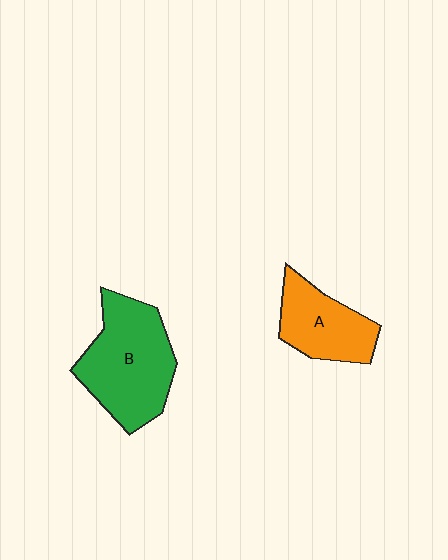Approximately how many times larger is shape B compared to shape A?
Approximately 1.6 times.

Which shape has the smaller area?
Shape A (orange).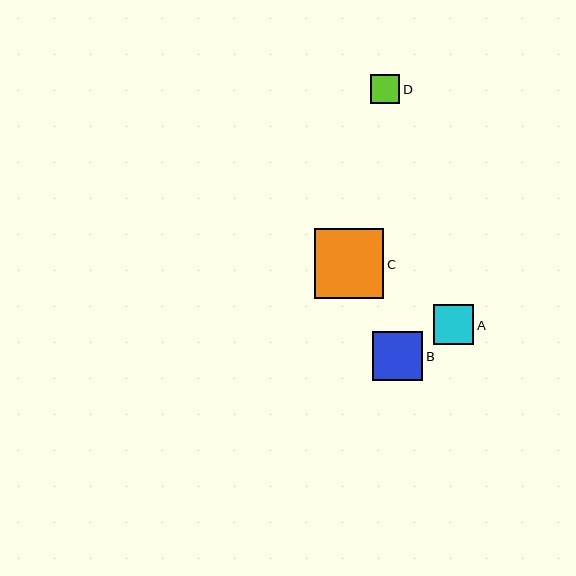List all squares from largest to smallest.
From largest to smallest: C, B, A, D.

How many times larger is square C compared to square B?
Square C is approximately 1.4 times the size of square B.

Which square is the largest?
Square C is the largest with a size of approximately 70 pixels.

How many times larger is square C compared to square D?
Square C is approximately 2.4 times the size of square D.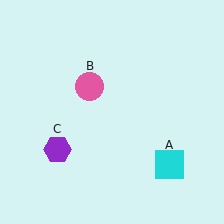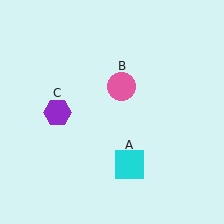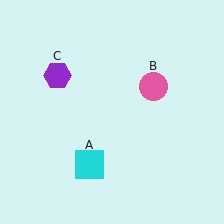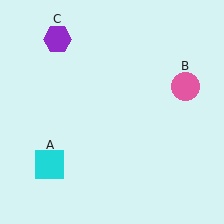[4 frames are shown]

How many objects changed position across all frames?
3 objects changed position: cyan square (object A), pink circle (object B), purple hexagon (object C).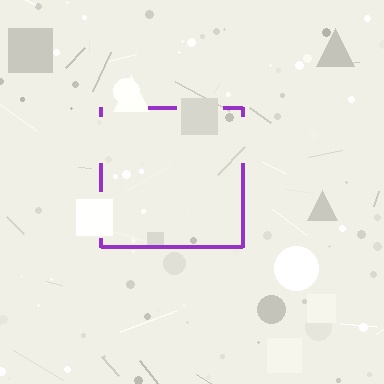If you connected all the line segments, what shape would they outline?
They would outline a square.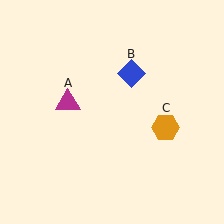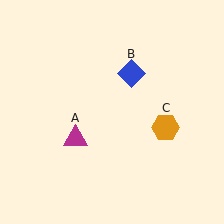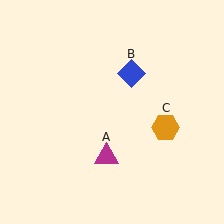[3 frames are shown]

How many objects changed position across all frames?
1 object changed position: magenta triangle (object A).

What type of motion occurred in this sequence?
The magenta triangle (object A) rotated counterclockwise around the center of the scene.